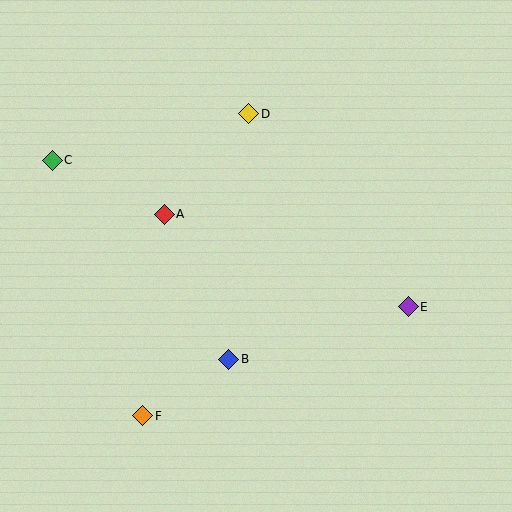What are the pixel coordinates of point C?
Point C is at (52, 160).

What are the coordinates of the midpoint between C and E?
The midpoint between C and E is at (230, 234).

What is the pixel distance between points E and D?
The distance between E and D is 250 pixels.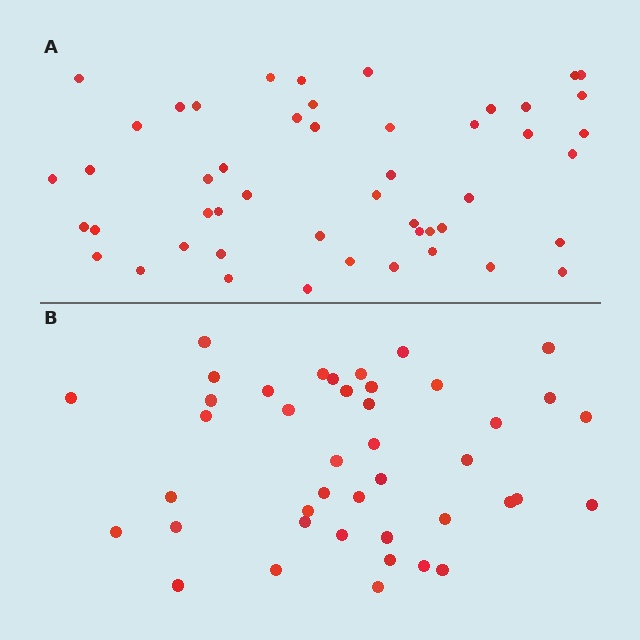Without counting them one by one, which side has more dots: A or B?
Region A (the top region) has more dots.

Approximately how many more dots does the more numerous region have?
Region A has roughly 8 or so more dots than region B.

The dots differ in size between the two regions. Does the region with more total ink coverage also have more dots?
No. Region B has more total ink coverage because its dots are larger, but region A actually contains more individual dots. Total area can be misleading — the number of items is what matters here.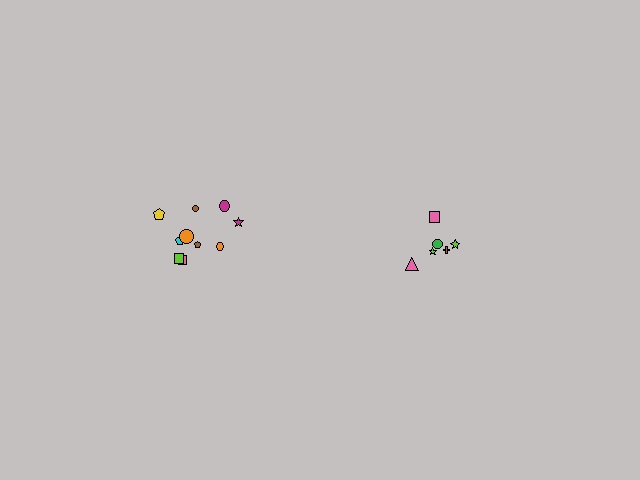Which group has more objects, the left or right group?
The left group.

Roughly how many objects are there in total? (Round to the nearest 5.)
Roughly 15 objects in total.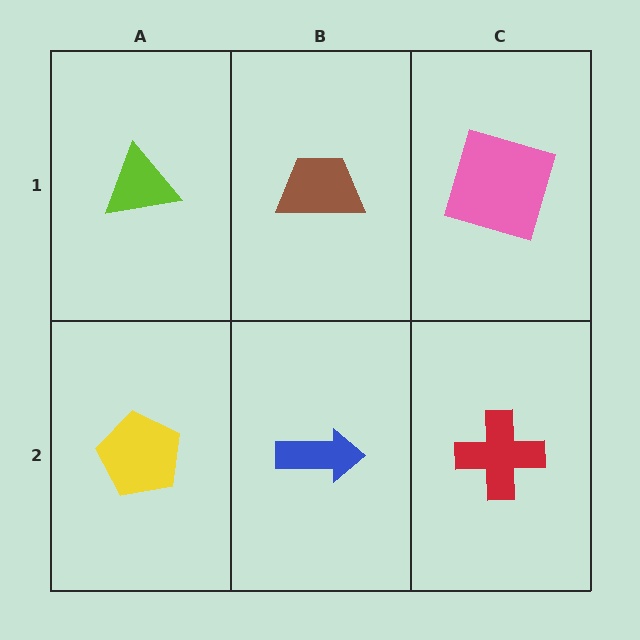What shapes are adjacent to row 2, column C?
A pink square (row 1, column C), a blue arrow (row 2, column B).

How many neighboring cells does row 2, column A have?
2.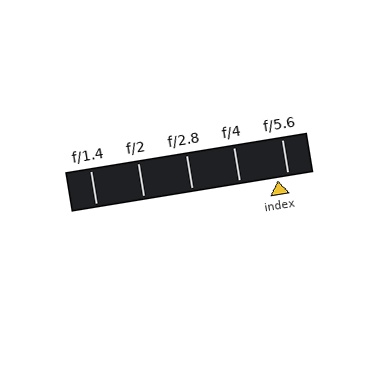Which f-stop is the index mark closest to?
The index mark is closest to f/5.6.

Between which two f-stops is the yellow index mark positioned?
The index mark is between f/4 and f/5.6.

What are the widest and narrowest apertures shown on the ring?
The widest aperture shown is f/1.4 and the narrowest is f/5.6.